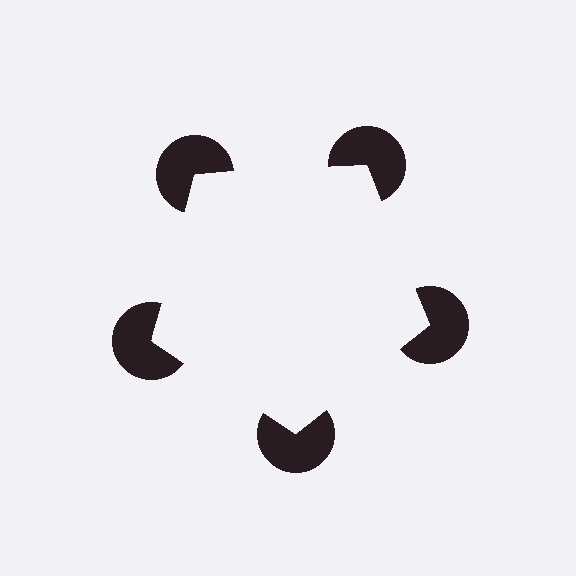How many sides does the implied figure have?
5 sides.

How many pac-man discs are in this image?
There are 5 — one at each vertex of the illusory pentagon.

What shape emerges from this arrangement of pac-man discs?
An illusory pentagon — its edges are inferred from the aligned wedge cuts in the pac-man discs, not physically drawn.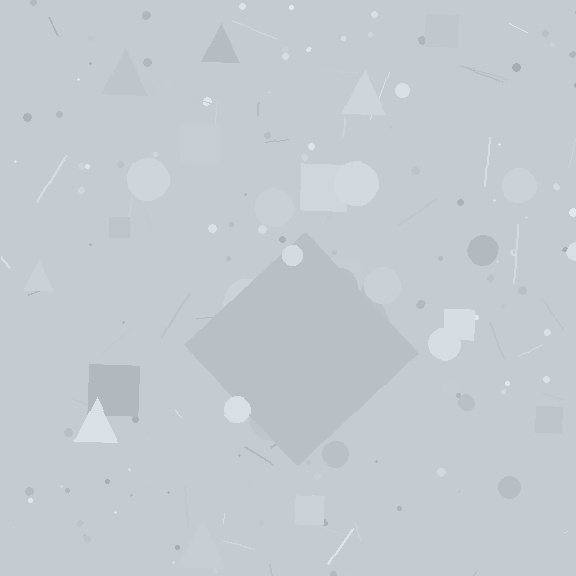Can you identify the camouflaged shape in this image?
The camouflaged shape is a diamond.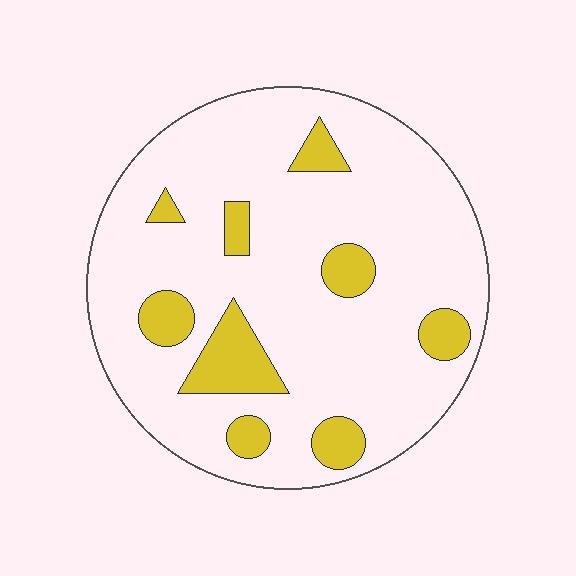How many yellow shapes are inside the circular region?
9.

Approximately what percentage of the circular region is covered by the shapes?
Approximately 15%.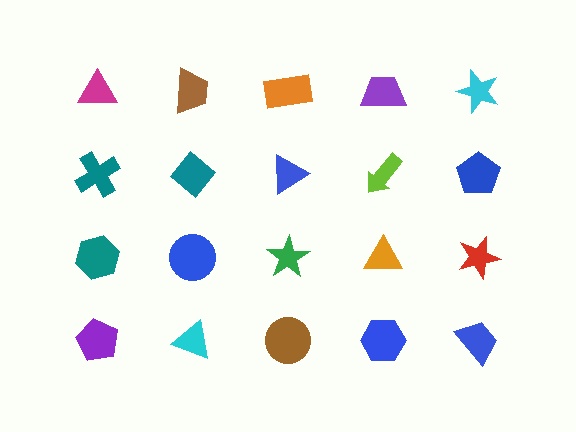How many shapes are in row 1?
5 shapes.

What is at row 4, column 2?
A cyan triangle.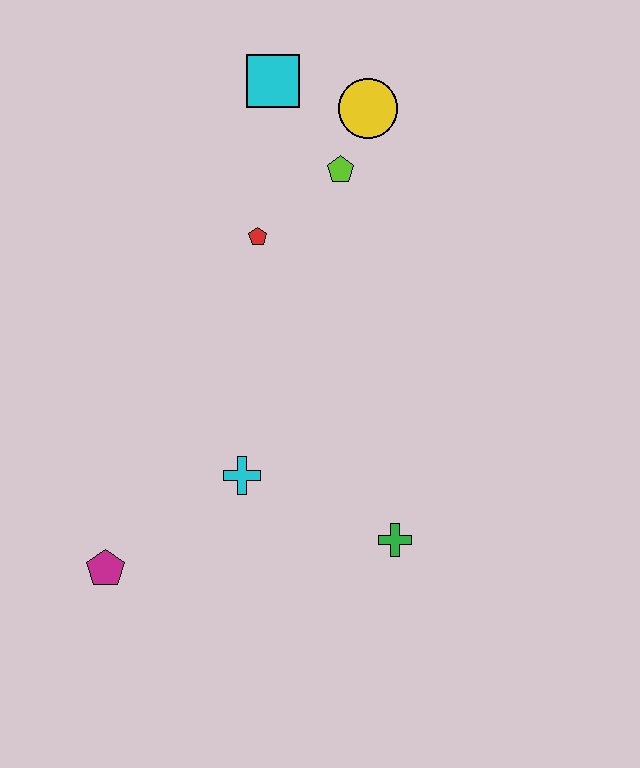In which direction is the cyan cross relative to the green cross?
The cyan cross is to the left of the green cross.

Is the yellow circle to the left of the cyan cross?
No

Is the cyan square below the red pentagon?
No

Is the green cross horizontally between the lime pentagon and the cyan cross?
No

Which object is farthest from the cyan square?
The magenta pentagon is farthest from the cyan square.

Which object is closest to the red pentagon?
The lime pentagon is closest to the red pentagon.